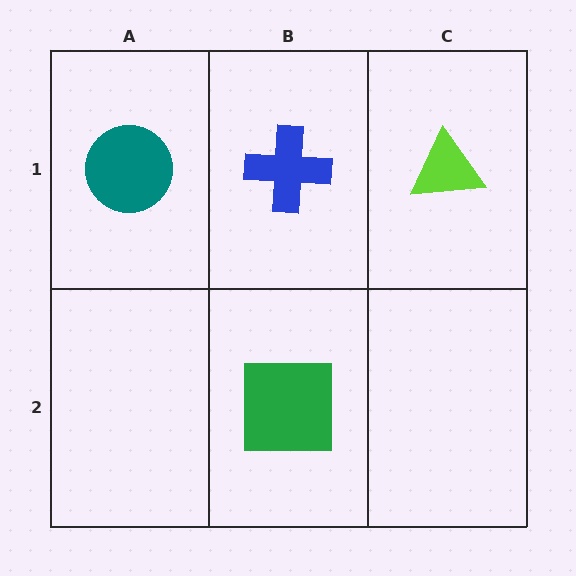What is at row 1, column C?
A lime triangle.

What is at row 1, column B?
A blue cross.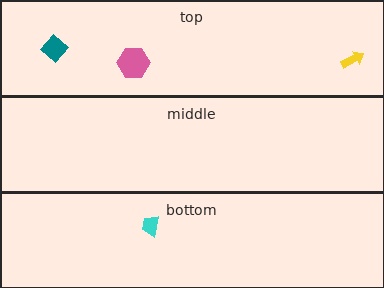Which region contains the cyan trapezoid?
The bottom region.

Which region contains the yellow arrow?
The top region.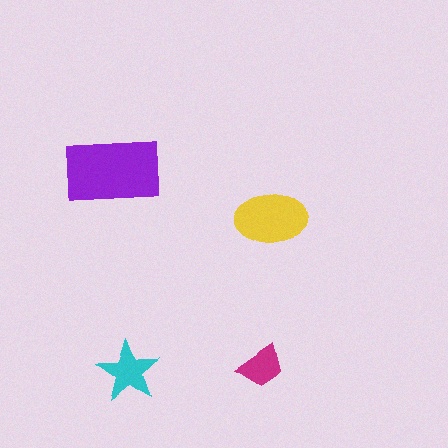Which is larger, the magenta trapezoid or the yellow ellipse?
The yellow ellipse.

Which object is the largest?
The purple rectangle.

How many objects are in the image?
There are 4 objects in the image.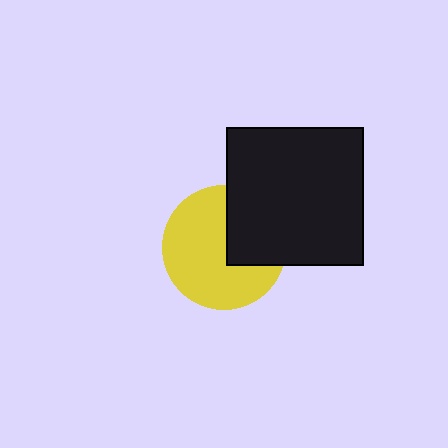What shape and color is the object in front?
The object in front is a black square.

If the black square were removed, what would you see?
You would see the complete yellow circle.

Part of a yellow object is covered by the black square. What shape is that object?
It is a circle.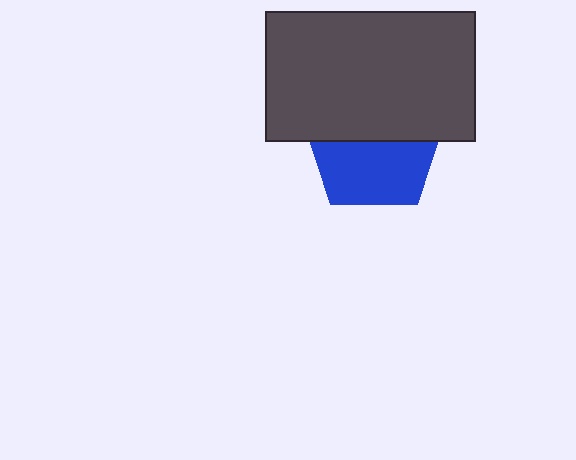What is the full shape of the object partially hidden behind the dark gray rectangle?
The partially hidden object is a blue pentagon.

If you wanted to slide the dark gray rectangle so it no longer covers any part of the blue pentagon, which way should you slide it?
Slide it up — that is the most direct way to separate the two shapes.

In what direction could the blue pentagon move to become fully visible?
The blue pentagon could move down. That would shift it out from behind the dark gray rectangle entirely.